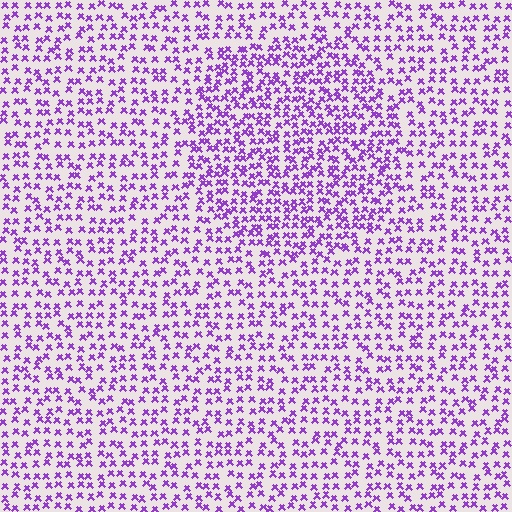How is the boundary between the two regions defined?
The boundary is defined by a change in element density (approximately 1.6x ratio). All elements are the same color, size, and shape.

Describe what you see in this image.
The image contains small purple elements arranged at two different densities. A circle-shaped region is visible where the elements are more densely packed than the surrounding area.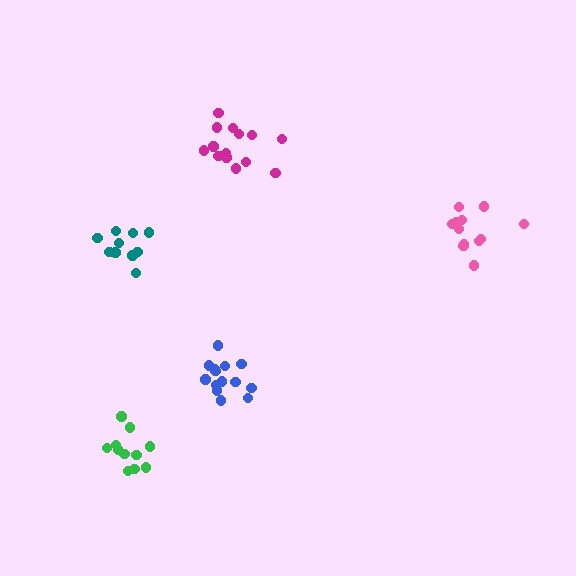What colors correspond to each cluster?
The clusters are colored: pink, magenta, green, blue, teal.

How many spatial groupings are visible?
There are 5 spatial groupings.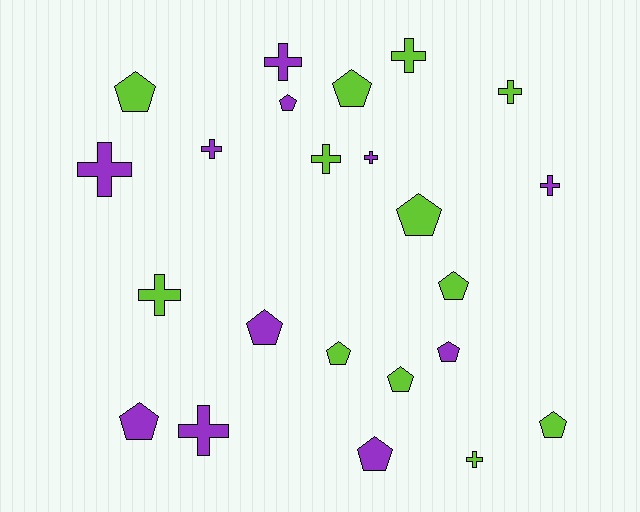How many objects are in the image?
There are 23 objects.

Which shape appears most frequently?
Pentagon, with 12 objects.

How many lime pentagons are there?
There are 7 lime pentagons.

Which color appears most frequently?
Lime, with 12 objects.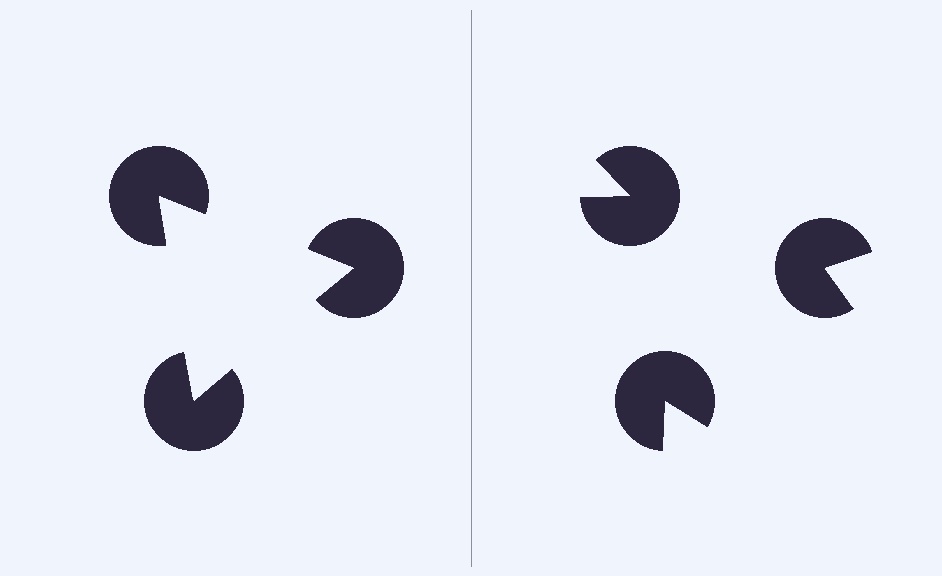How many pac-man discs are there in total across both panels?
6 — 3 on each side.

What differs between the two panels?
The pac-man discs are positioned identically on both sides; only the wedge orientations differ. On the left they align to a triangle; on the right they are misaligned.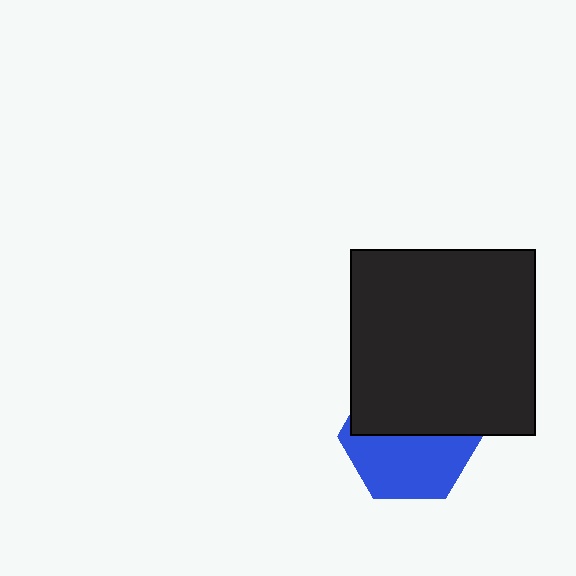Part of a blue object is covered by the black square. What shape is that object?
It is a hexagon.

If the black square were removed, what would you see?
You would see the complete blue hexagon.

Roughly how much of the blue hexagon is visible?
About half of it is visible (roughly 52%).